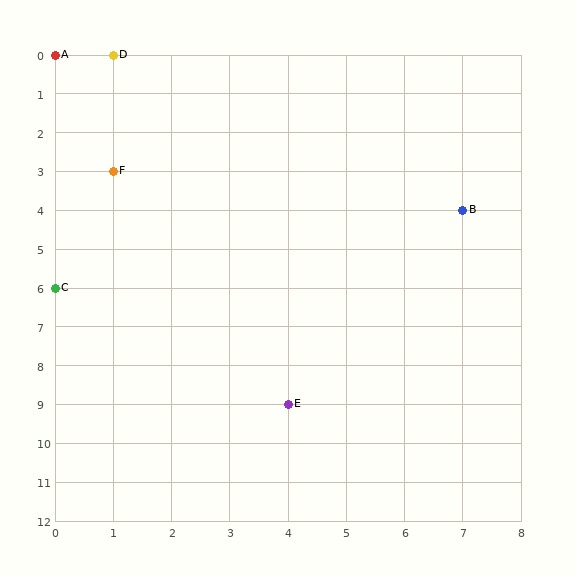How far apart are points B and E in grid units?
Points B and E are 3 columns and 5 rows apart (about 5.8 grid units diagonally).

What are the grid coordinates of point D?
Point D is at grid coordinates (1, 0).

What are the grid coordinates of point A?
Point A is at grid coordinates (0, 0).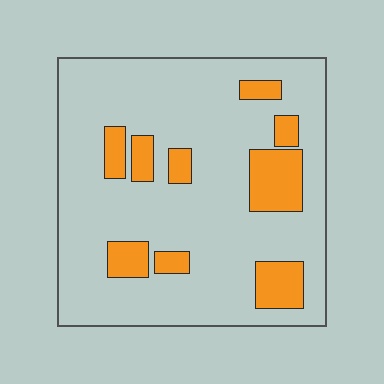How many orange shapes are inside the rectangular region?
9.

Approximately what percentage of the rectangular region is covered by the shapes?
Approximately 20%.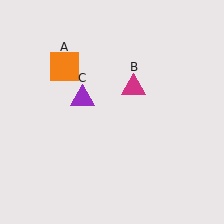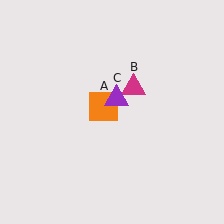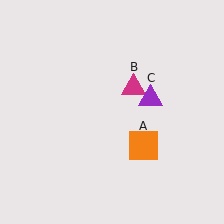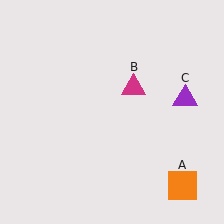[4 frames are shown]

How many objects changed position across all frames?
2 objects changed position: orange square (object A), purple triangle (object C).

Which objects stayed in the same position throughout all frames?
Magenta triangle (object B) remained stationary.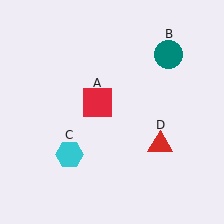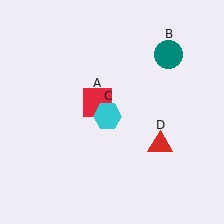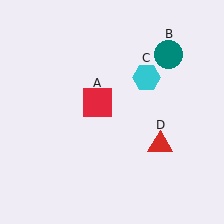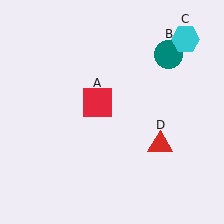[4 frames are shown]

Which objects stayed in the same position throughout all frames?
Red square (object A) and teal circle (object B) and red triangle (object D) remained stationary.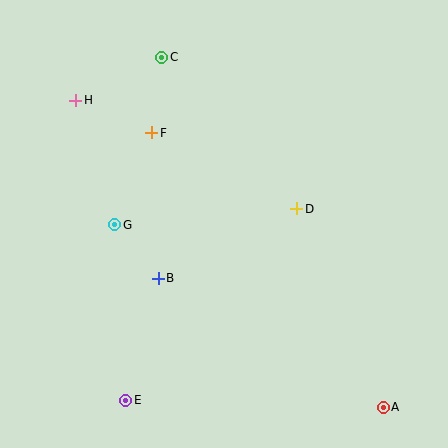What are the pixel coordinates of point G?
Point G is at (115, 225).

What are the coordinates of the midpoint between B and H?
The midpoint between B and H is at (117, 189).